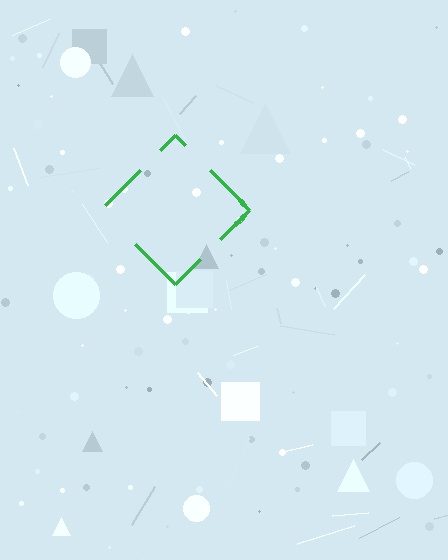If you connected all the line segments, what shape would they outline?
They would outline a diamond.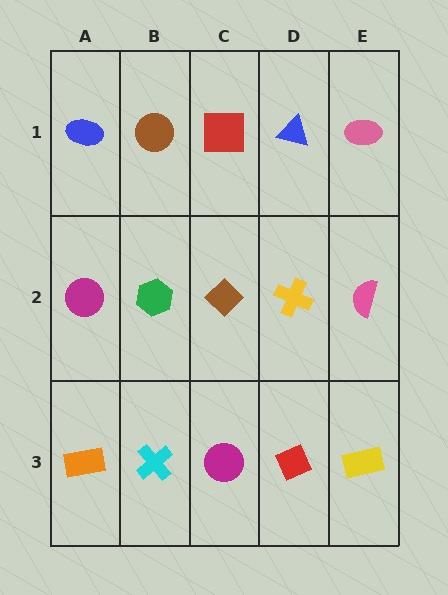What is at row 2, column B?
A green hexagon.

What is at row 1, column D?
A blue triangle.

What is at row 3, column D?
A red diamond.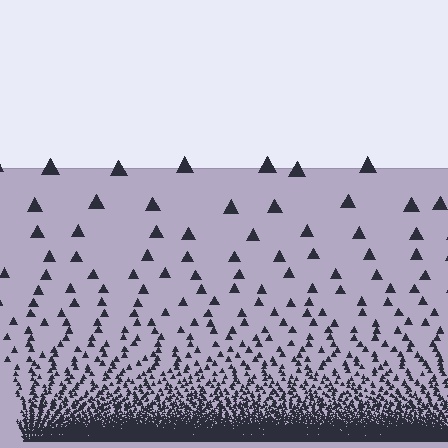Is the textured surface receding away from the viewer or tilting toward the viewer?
The surface appears to tilt toward the viewer. Texture elements get larger and sparser toward the top.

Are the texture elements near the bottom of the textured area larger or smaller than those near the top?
Smaller. The gradient is inverted — elements near the bottom are smaller and denser.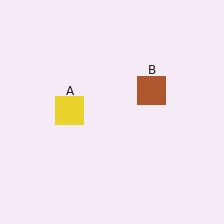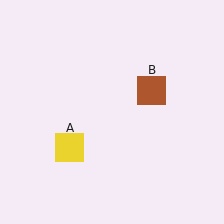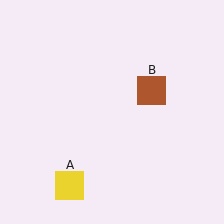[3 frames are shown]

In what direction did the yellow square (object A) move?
The yellow square (object A) moved down.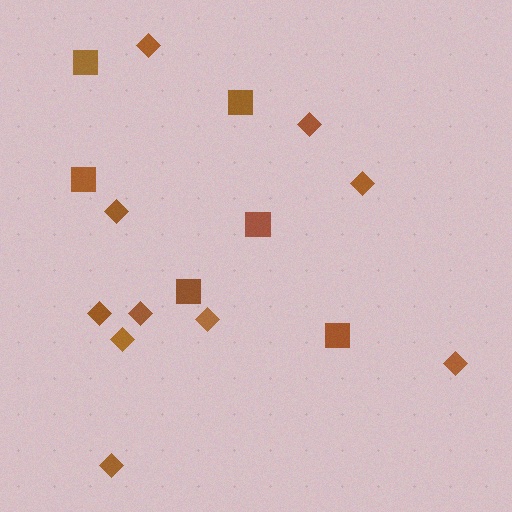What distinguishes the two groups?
There are 2 groups: one group of squares (6) and one group of diamonds (10).